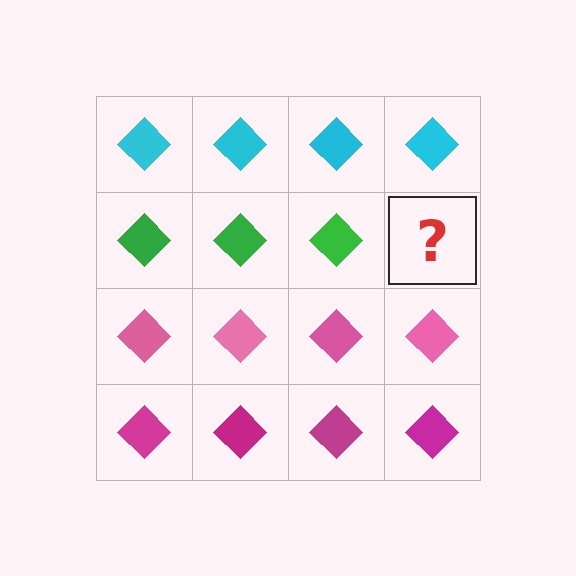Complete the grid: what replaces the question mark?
The question mark should be replaced with a green diamond.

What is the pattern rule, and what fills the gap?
The rule is that each row has a consistent color. The gap should be filled with a green diamond.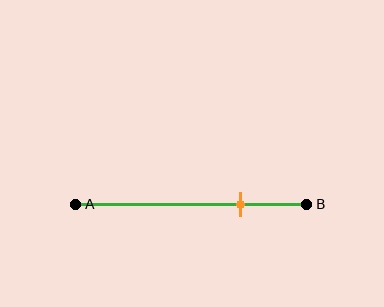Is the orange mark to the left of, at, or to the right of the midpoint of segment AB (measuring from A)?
The orange mark is to the right of the midpoint of segment AB.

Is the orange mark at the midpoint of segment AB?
No, the mark is at about 70% from A, not at the 50% midpoint.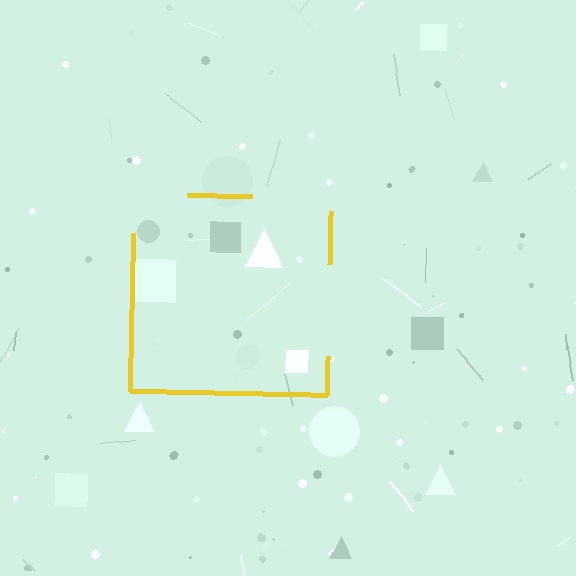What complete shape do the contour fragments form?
The contour fragments form a square.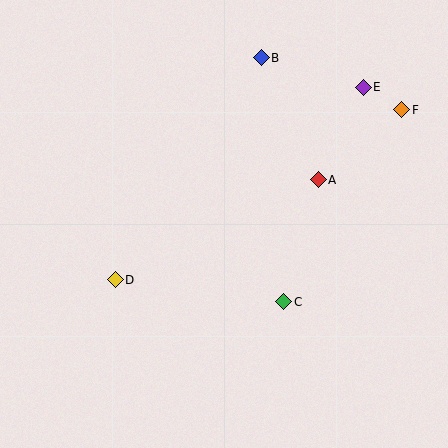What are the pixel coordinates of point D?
Point D is at (115, 280).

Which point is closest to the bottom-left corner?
Point D is closest to the bottom-left corner.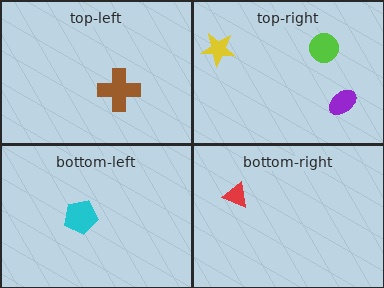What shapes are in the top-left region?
The brown cross.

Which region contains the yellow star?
The top-right region.